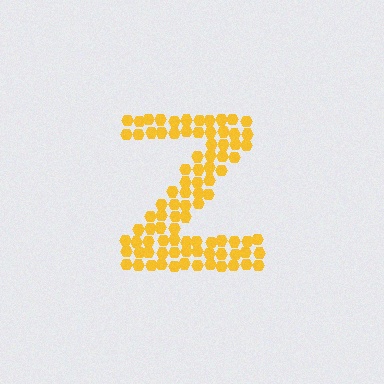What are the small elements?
The small elements are hexagons.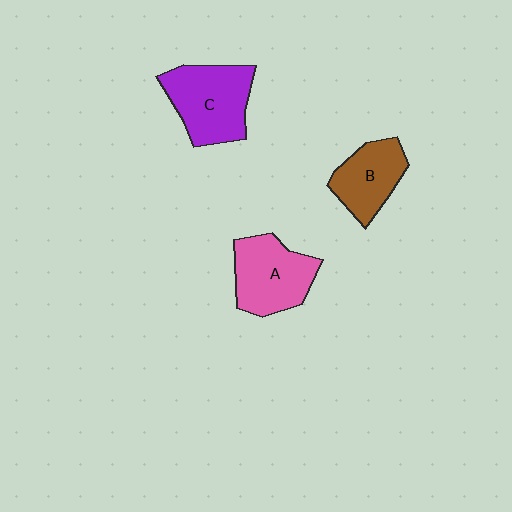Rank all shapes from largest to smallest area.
From largest to smallest: C (purple), A (pink), B (brown).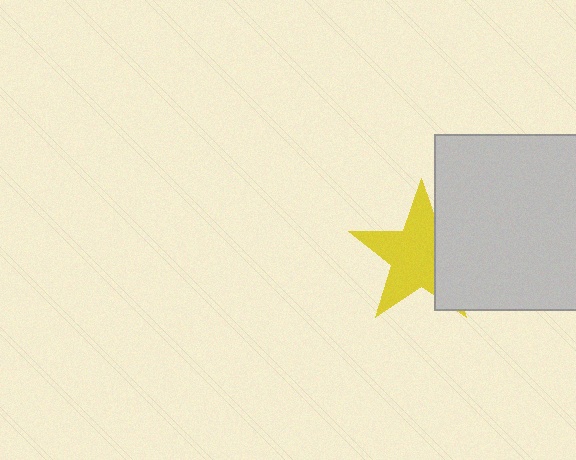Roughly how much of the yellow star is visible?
Most of it is visible (roughly 67%).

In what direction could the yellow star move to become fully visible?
The yellow star could move left. That would shift it out from behind the light gray square entirely.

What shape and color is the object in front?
The object in front is a light gray square.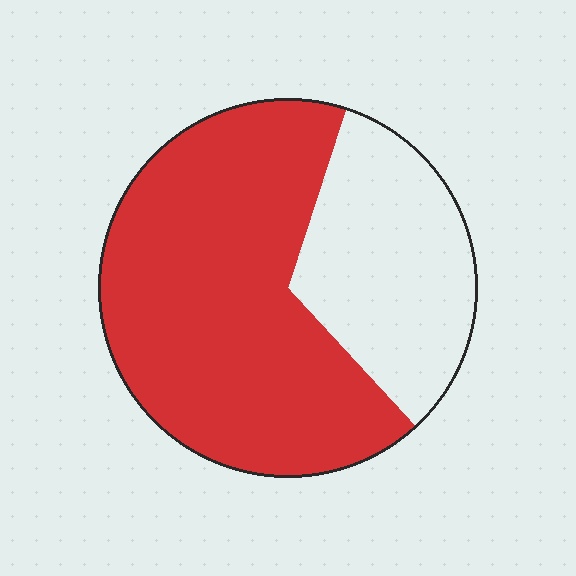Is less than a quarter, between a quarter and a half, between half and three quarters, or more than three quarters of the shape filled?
Between half and three quarters.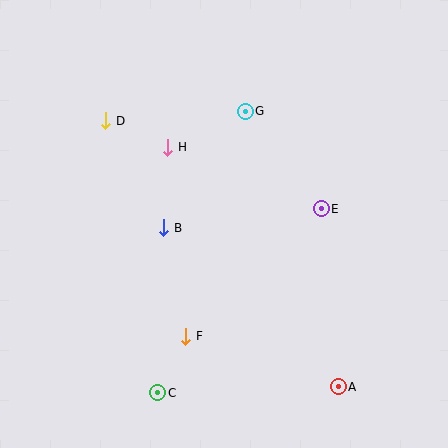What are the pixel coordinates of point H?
Point H is at (168, 147).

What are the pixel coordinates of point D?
Point D is at (106, 121).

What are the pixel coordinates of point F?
Point F is at (186, 336).